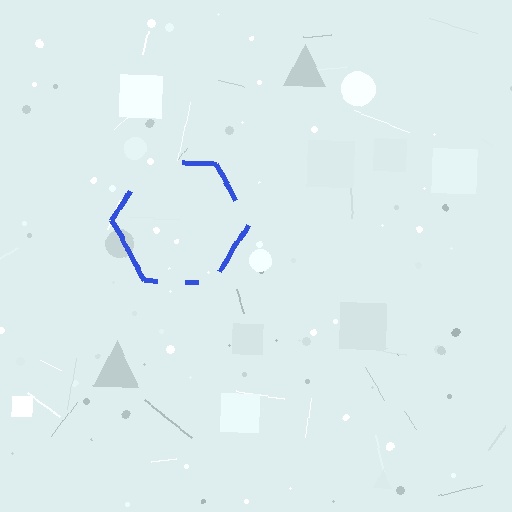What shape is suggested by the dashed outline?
The dashed outline suggests a hexagon.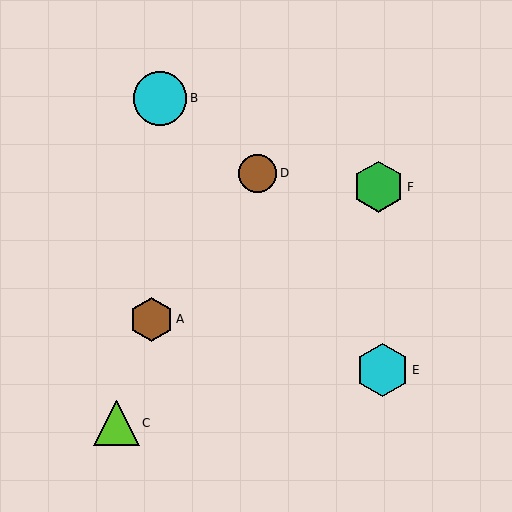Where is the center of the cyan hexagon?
The center of the cyan hexagon is at (383, 370).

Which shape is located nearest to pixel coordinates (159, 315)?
The brown hexagon (labeled A) at (151, 319) is nearest to that location.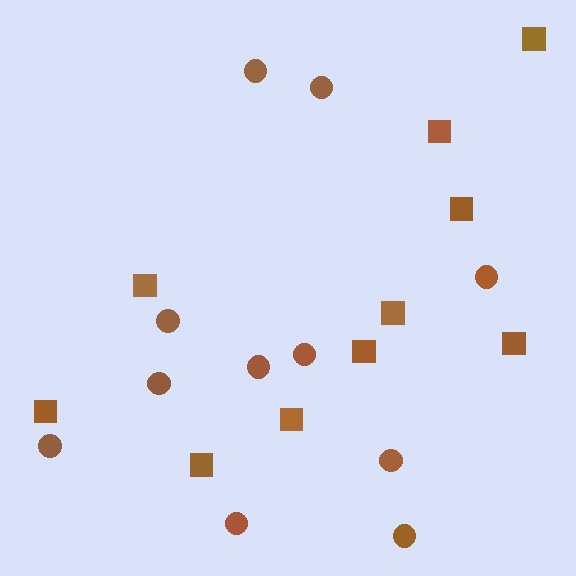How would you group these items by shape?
There are 2 groups: one group of squares (10) and one group of circles (11).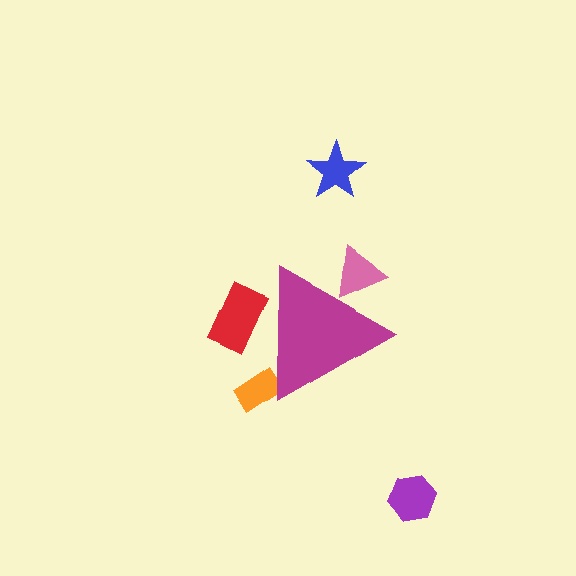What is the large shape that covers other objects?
A magenta triangle.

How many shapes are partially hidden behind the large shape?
3 shapes are partially hidden.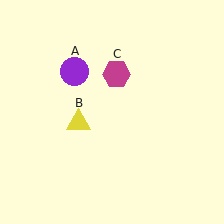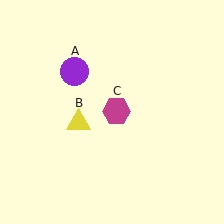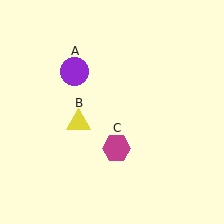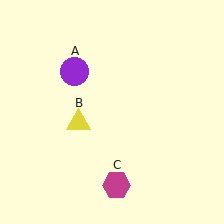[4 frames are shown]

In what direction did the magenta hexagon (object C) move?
The magenta hexagon (object C) moved down.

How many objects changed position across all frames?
1 object changed position: magenta hexagon (object C).